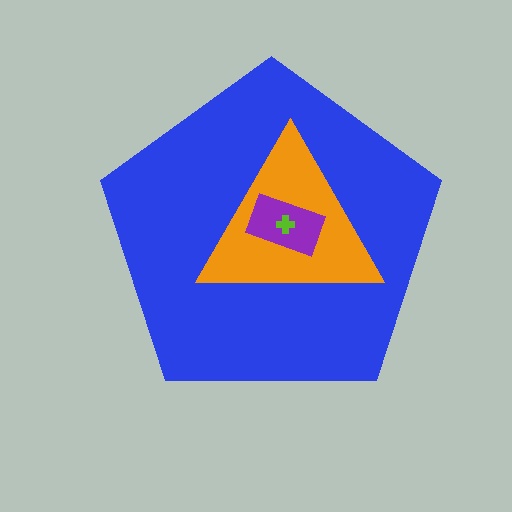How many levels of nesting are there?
4.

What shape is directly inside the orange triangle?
The purple rectangle.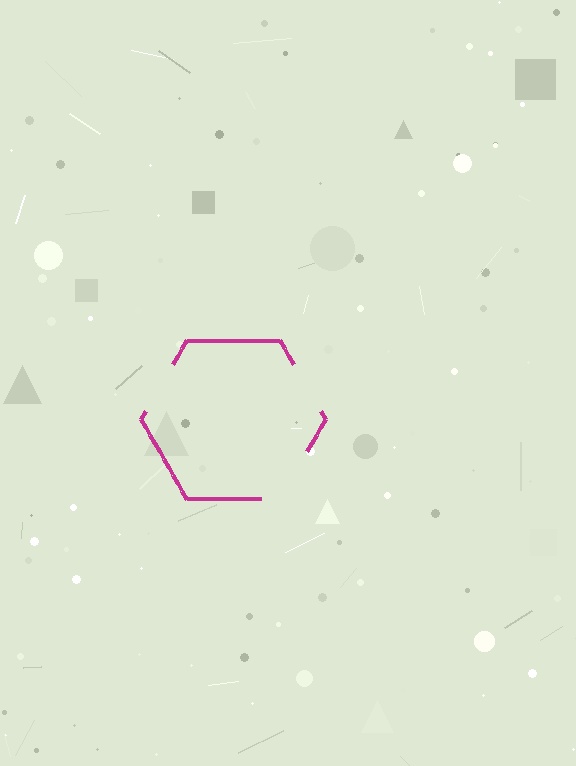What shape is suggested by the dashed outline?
The dashed outline suggests a hexagon.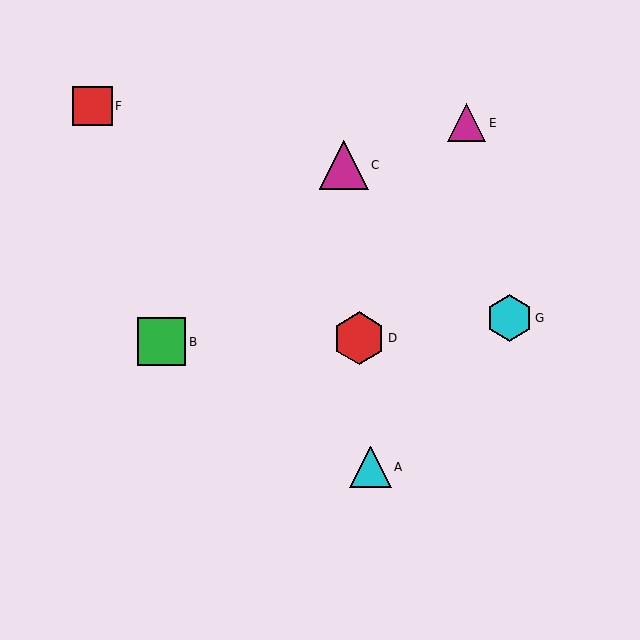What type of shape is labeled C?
Shape C is a magenta triangle.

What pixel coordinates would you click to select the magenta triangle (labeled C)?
Click at (344, 165) to select the magenta triangle C.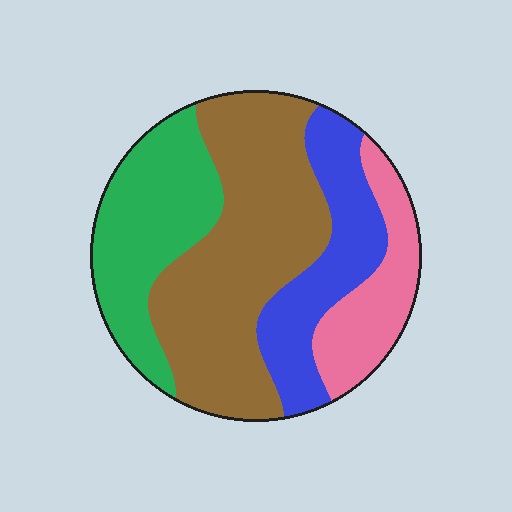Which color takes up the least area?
Pink, at roughly 15%.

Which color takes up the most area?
Brown, at roughly 40%.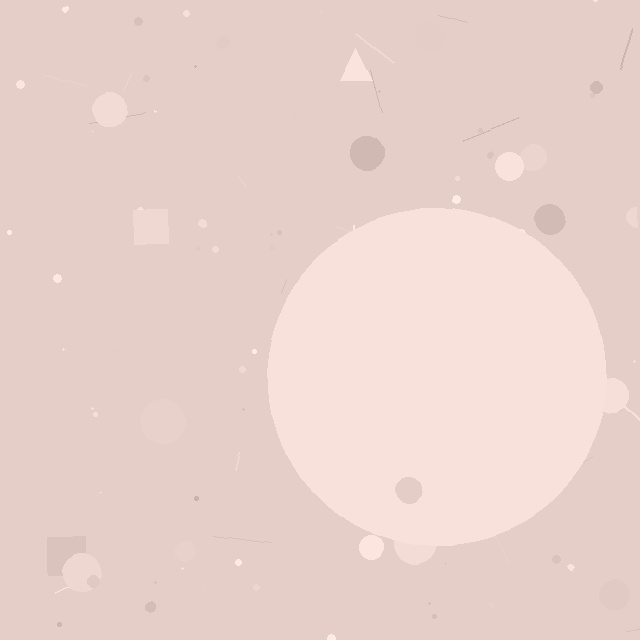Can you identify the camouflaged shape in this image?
The camouflaged shape is a circle.